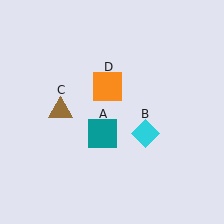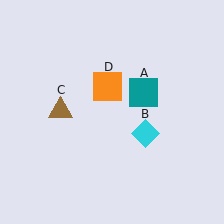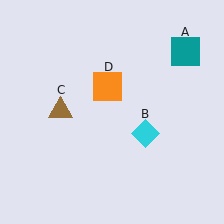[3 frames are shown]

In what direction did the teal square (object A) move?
The teal square (object A) moved up and to the right.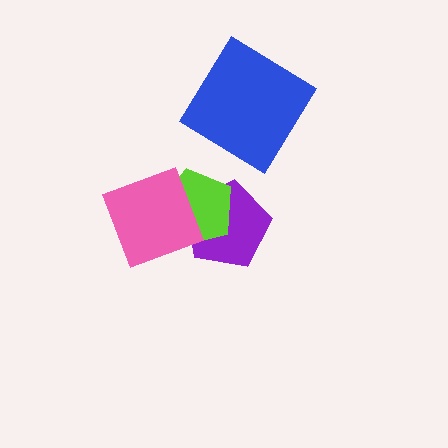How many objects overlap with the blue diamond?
0 objects overlap with the blue diamond.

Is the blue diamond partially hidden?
No, no other shape covers it.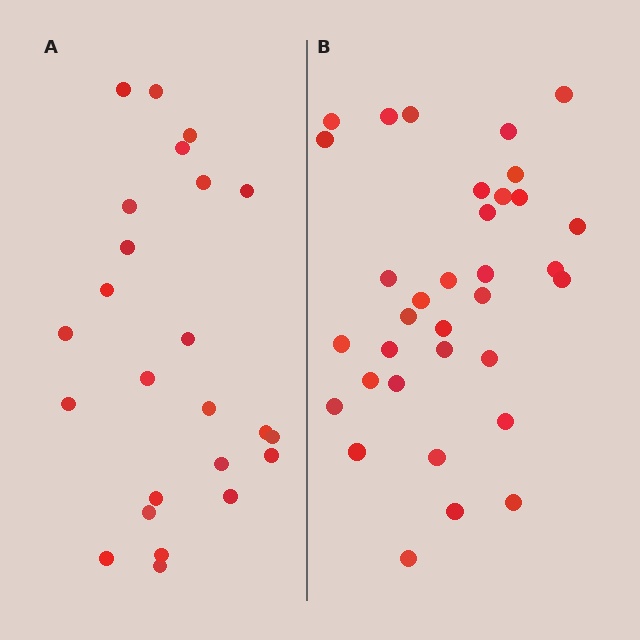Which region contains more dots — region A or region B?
Region B (the right region) has more dots.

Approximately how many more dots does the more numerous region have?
Region B has roughly 10 or so more dots than region A.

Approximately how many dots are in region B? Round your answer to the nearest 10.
About 30 dots. (The exact count is 34, which rounds to 30.)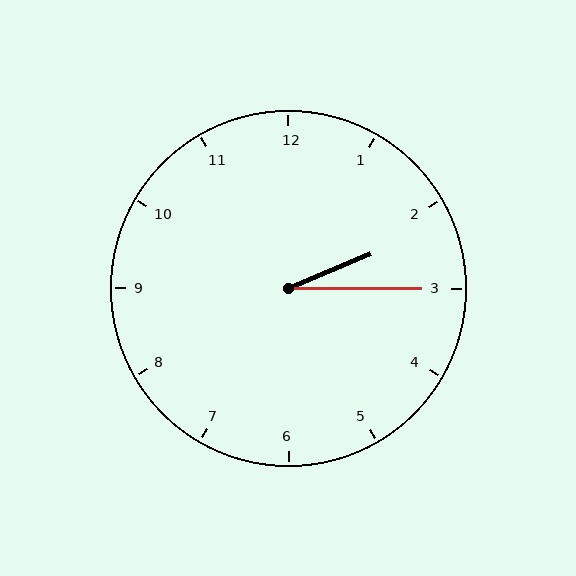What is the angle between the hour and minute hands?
Approximately 22 degrees.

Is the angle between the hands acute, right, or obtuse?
It is acute.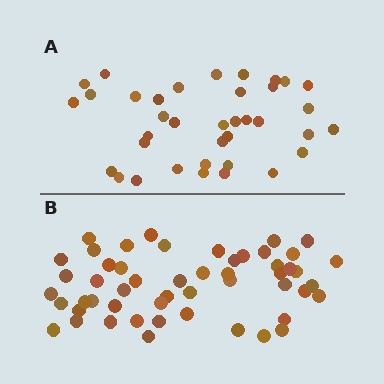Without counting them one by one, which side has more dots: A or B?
Region B (the bottom region) has more dots.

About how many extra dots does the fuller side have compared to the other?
Region B has approximately 15 more dots than region A.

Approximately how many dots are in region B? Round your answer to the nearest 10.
About 50 dots. (The exact count is 52, which rounds to 50.)